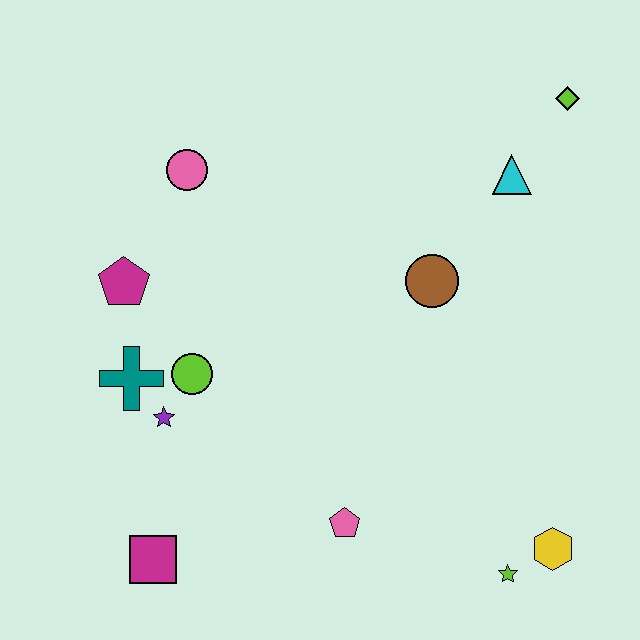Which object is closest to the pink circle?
The magenta pentagon is closest to the pink circle.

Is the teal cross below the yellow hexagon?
No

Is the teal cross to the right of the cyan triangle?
No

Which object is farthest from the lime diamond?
The magenta square is farthest from the lime diamond.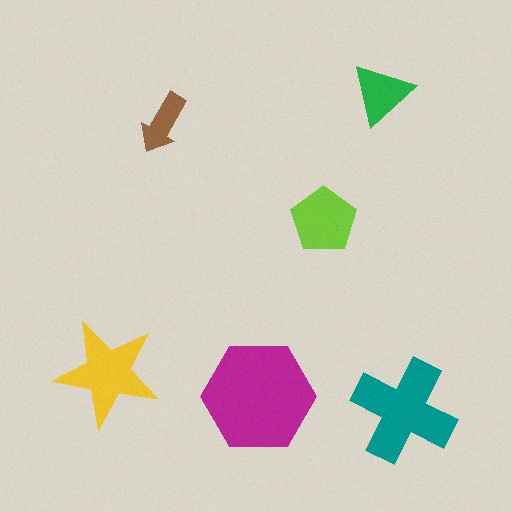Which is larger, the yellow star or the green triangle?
The yellow star.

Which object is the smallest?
The brown arrow.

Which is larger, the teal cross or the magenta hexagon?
The magenta hexagon.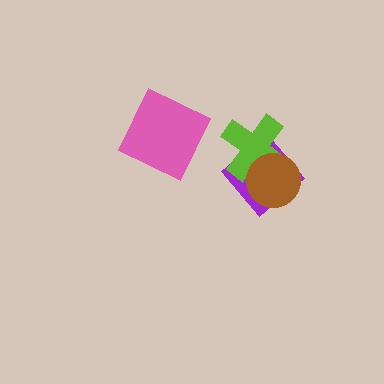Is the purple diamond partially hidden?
Yes, it is partially covered by another shape.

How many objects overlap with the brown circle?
2 objects overlap with the brown circle.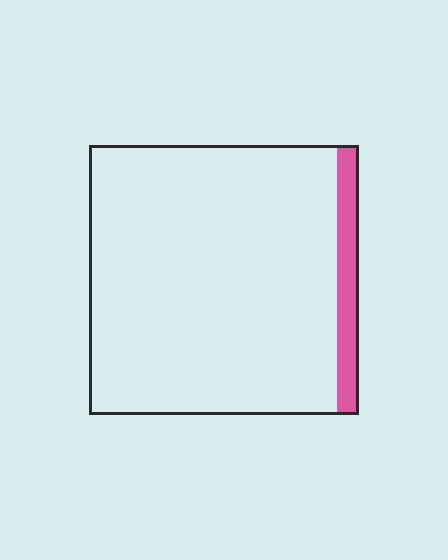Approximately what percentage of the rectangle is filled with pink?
Approximately 10%.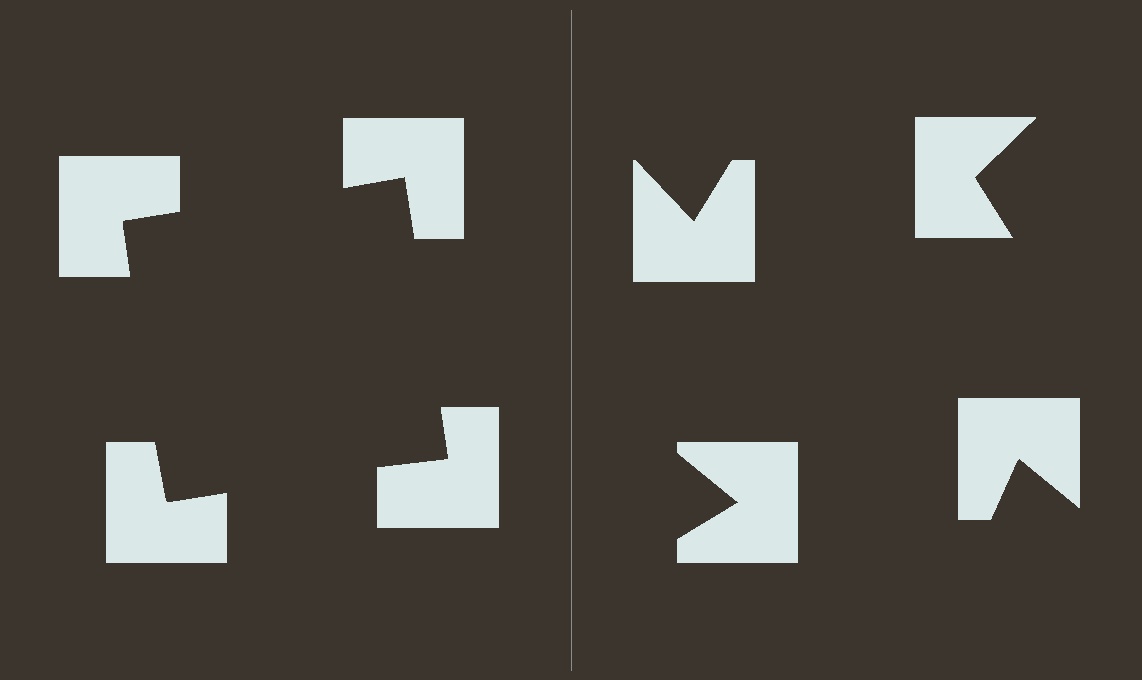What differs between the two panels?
The notched squares are positioned identically on both sides; only the wedge orientations differ. On the left they align to a square; on the right they are misaligned.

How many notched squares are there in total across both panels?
8 — 4 on each side.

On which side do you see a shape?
An illusory square appears on the left side. On the right side the wedge cuts are rotated, so no coherent shape forms.